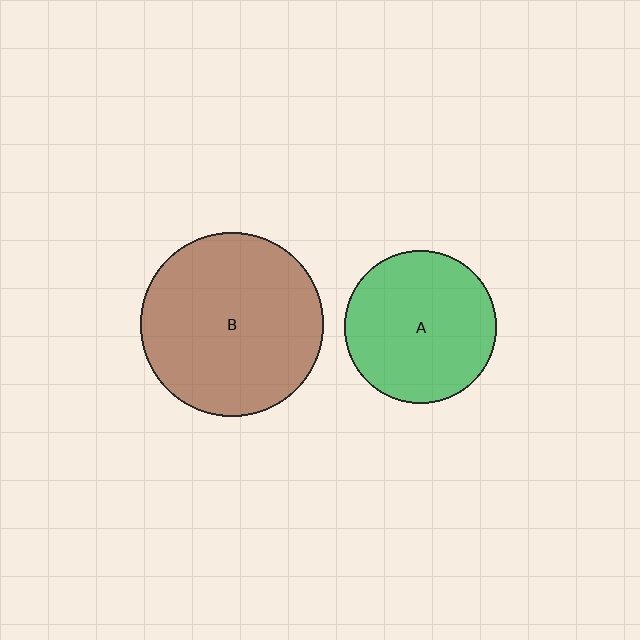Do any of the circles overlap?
No, none of the circles overlap.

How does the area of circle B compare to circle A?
Approximately 1.5 times.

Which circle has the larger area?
Circle B (brown).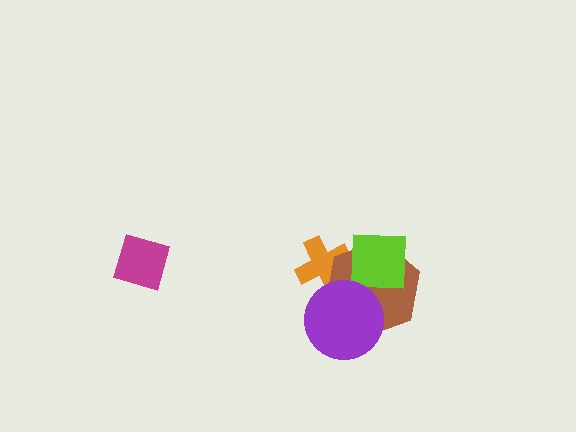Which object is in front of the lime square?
The purple circle is in front of the lime square.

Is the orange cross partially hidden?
Yes, it is partially covered by another shape.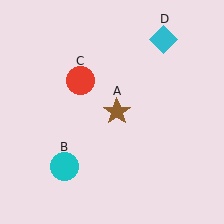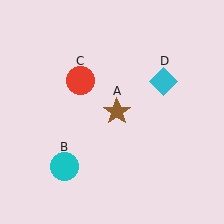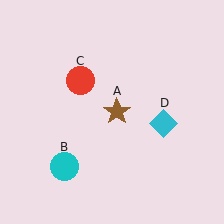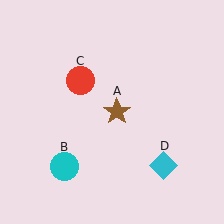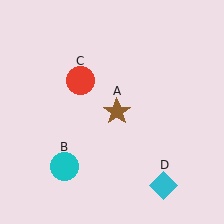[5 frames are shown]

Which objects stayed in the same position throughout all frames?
Brown star (object A) and cyan circle (object B) and red circle (object C) remained stationary.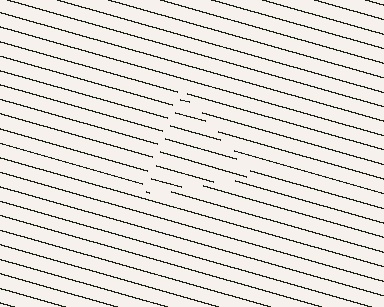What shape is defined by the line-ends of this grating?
An illusory triangle. The interior of the shape contains the same grating, shifted by half a period — the contour is defined by the phase discontinuity where line-ends from the inner and outer gratings abut.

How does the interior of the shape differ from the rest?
The interior of the shape contains the same grating, shifted by half a period — the contour is defined by the phase discontinuity where line-ends from the inner and outer gratings abut.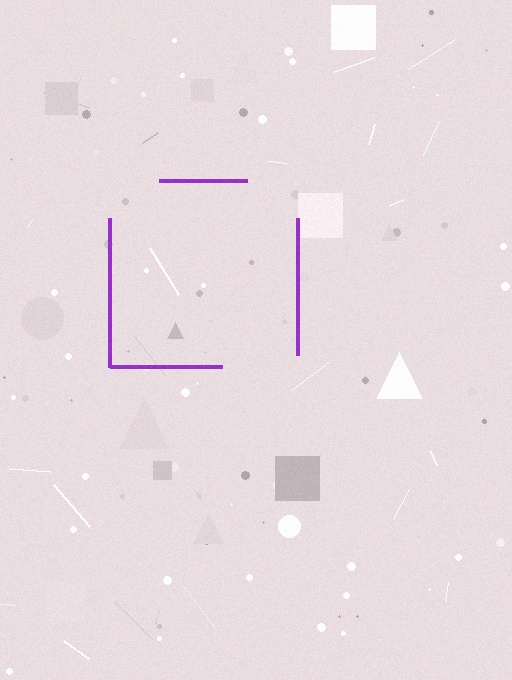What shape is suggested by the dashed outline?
The dashed outline suggests a square.